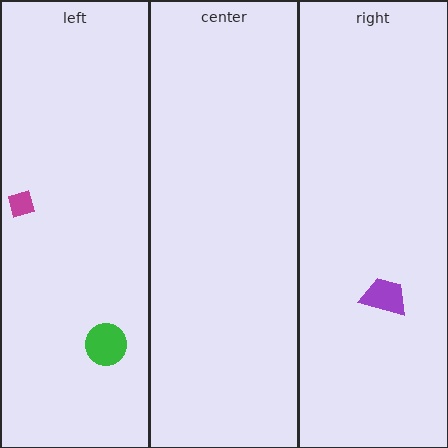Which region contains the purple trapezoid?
The right region.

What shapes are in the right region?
The purple trapezoid.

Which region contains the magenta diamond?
The left region.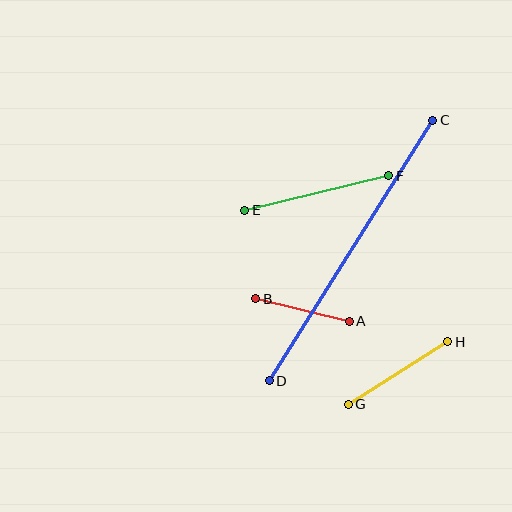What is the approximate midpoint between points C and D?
The midpoint is at approximately (351, 250) pixels.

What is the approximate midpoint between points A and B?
The midpoint is at approximately (302, 310) pixels.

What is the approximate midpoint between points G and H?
The midpoint is at approximately (398, 373) pixels.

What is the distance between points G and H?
The distance is approximately 118 pixels.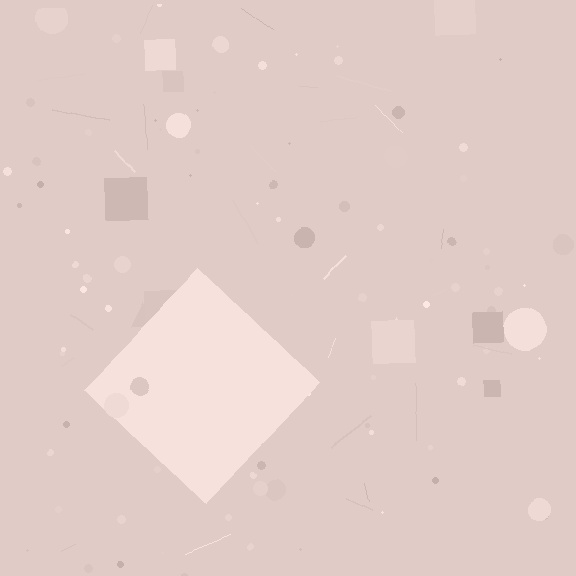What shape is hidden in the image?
A diamond is hidden in the image.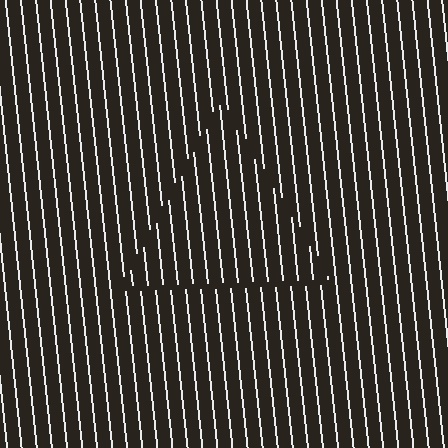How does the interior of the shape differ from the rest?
The interior of the shape contains the same grating, shifted by half a period — the contour is defined by the phase discontinuity where line-ends from the inner and outer gratings abut.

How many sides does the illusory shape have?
3 sides — the line-ends trace a triangle.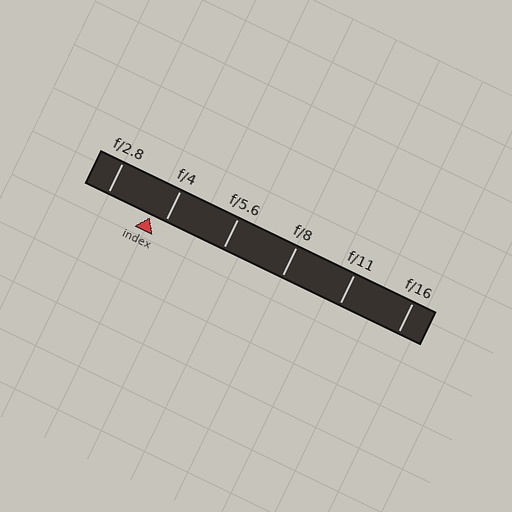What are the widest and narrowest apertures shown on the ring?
The widest aperture shown is f/2.8 and the narrowest is f/16.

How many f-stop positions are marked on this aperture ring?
There are 6 f-stop positions marked.